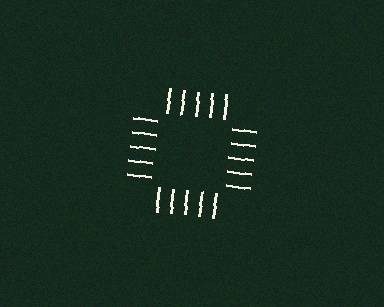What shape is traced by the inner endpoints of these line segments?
An illusory square — the line segments terminate on its edges but no continuous stroke is drawn.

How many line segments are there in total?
20 — 5 along each of the 4 edges.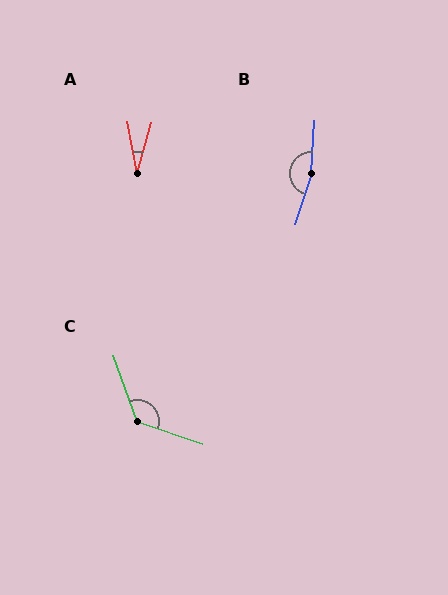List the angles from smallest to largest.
A (25°), C (129°), B (165°).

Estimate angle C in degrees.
Approximately 129 degrees.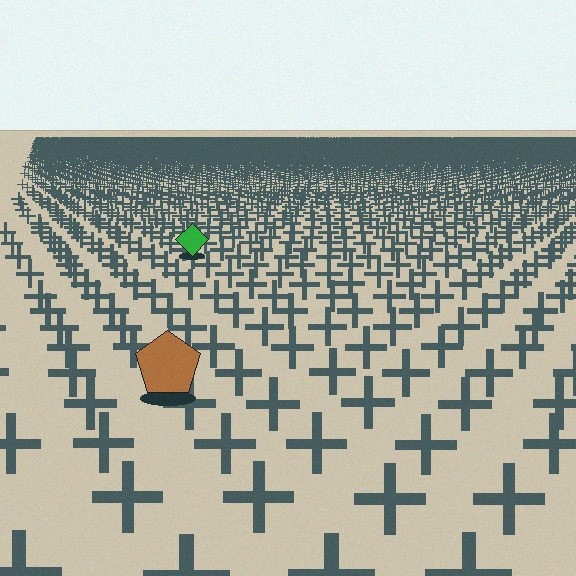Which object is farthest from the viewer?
The green diamond is farthest from the viewer. It appears smaller and the ground texture around it is denser.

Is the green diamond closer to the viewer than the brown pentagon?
No. The brown pentagon is closer — you can tell from the texture gradient: the ground texture is coarser near it.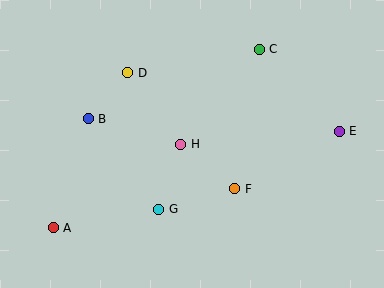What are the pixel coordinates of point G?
Point G is at (159, 209).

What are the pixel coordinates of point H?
Point H is at (181, 144).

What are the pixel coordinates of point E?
Point E is at (339, 131).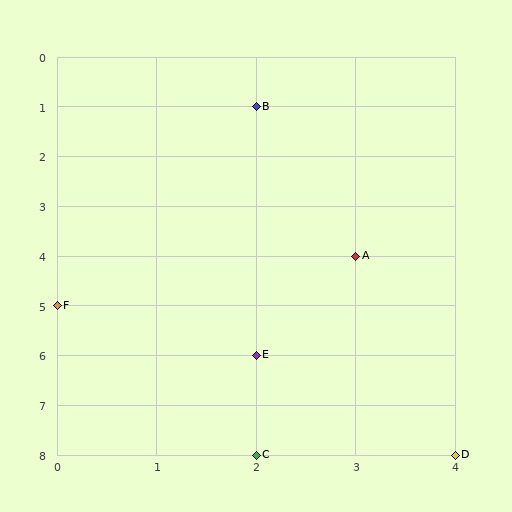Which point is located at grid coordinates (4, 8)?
Point D is at (4, 8).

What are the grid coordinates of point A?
Point A is at grid coordinates (3, 4).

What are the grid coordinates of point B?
Point B is at grid coordinates (2, 1).